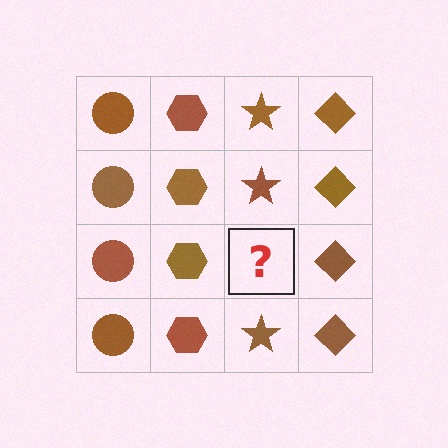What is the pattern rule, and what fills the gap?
The rule is that each column has a consistent shape. The gap should be filled with a brown star.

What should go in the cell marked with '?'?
The missing cell should contain a brown star.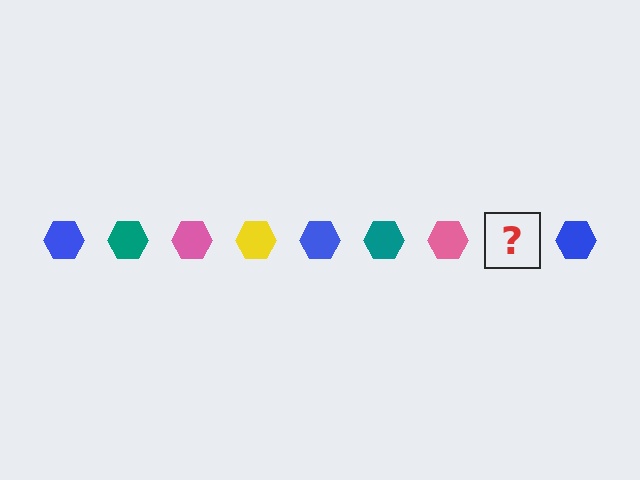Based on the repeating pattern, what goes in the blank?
The blank should be a yellow hexagon.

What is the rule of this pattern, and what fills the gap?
The rule is that the pattern cycles through blue, teal, pink, yellow hexagons. The gap should be filled with a yellow hexagon.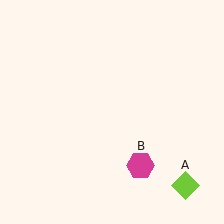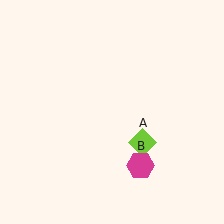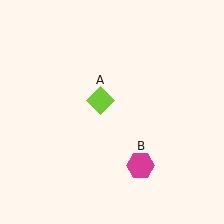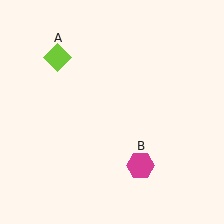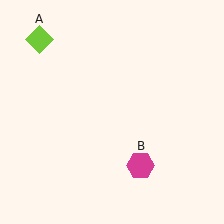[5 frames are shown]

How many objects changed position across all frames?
1 object changed position: lime diamond (object A).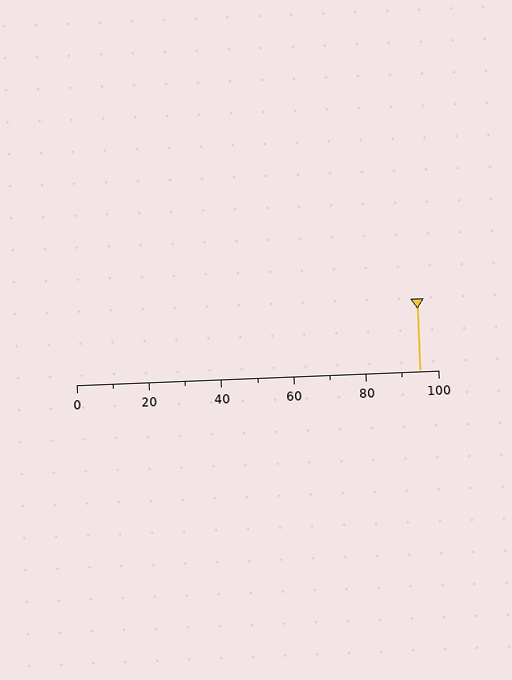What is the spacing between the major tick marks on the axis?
The major ticks are spaced 20 apart.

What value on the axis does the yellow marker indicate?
The marker indicates approximately 95.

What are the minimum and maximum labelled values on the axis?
The axis runs from 0 to 100.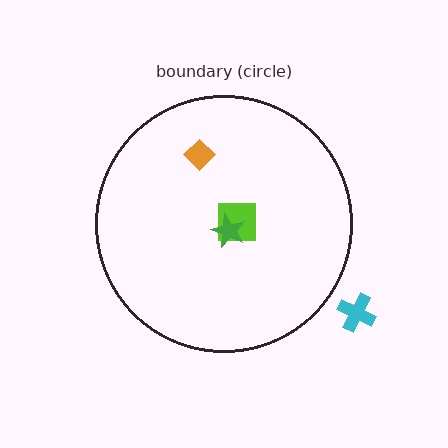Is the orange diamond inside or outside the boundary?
Inside.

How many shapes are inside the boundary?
3 inside, 1 outside.